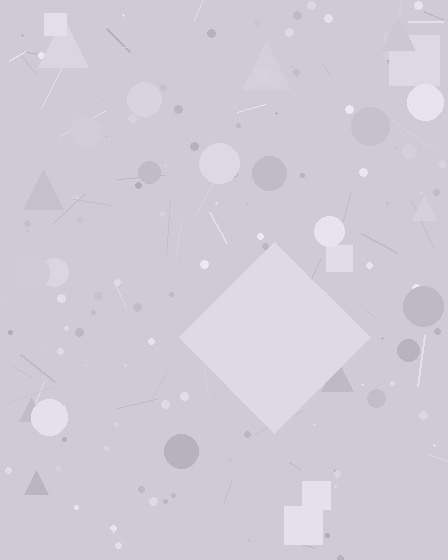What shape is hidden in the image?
A diamond is hidden in the image.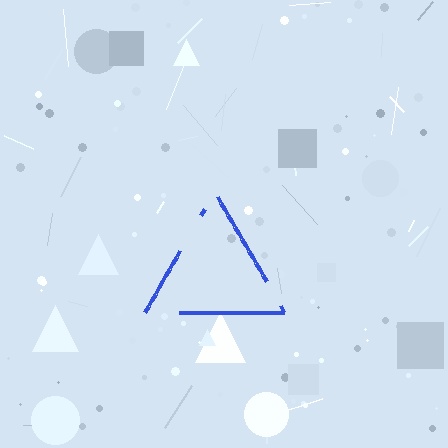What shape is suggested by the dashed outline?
The dashed outline suggests a triangle.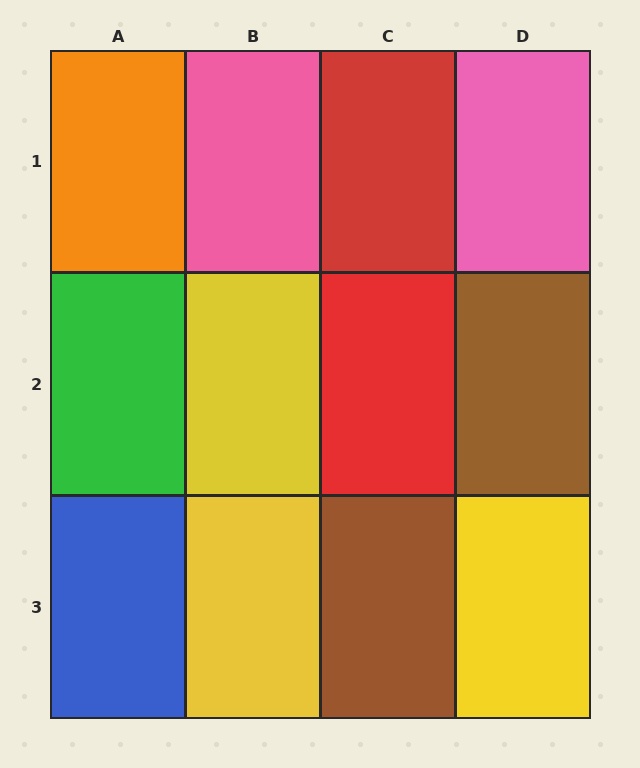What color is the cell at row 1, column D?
Pink.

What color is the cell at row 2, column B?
Yellow.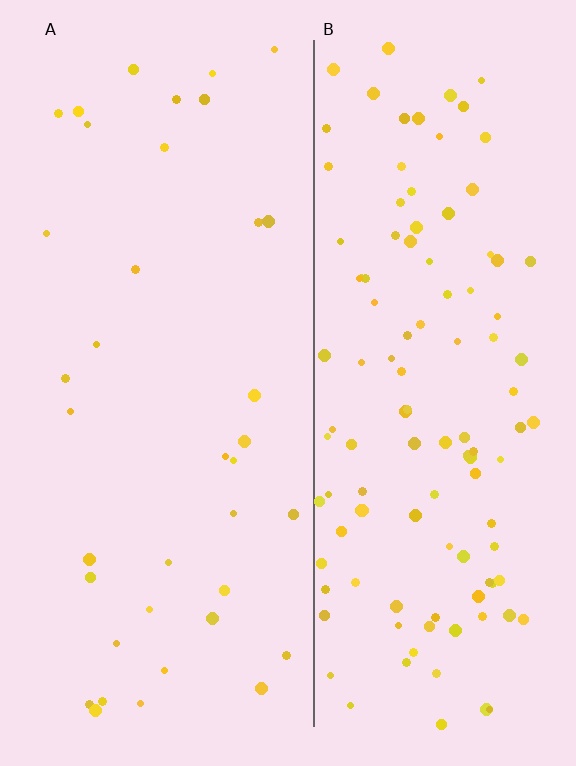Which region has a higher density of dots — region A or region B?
B (the right).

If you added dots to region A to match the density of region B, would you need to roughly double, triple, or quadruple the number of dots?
Approximately triple.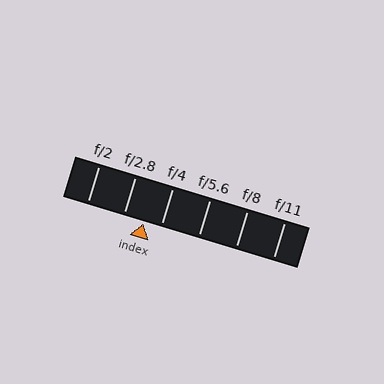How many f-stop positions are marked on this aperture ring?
There are 6 f-stop positions marked.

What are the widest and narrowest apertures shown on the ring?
The widest aperture shown is f/2 and the narrowest is f/11.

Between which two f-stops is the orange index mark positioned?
The index mark is between f/2.8 and f/4.